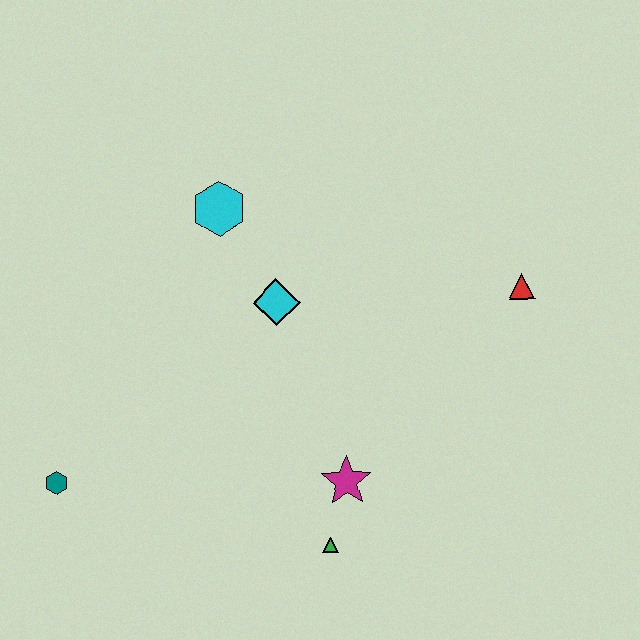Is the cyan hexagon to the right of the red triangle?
No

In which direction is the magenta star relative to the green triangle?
The magenta star is above the green triangle.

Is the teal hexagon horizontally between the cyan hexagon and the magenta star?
No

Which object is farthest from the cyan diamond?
The teal hexagon is farthest from the cyan diamond.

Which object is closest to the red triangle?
The cyan diamond is closest to the red triangle.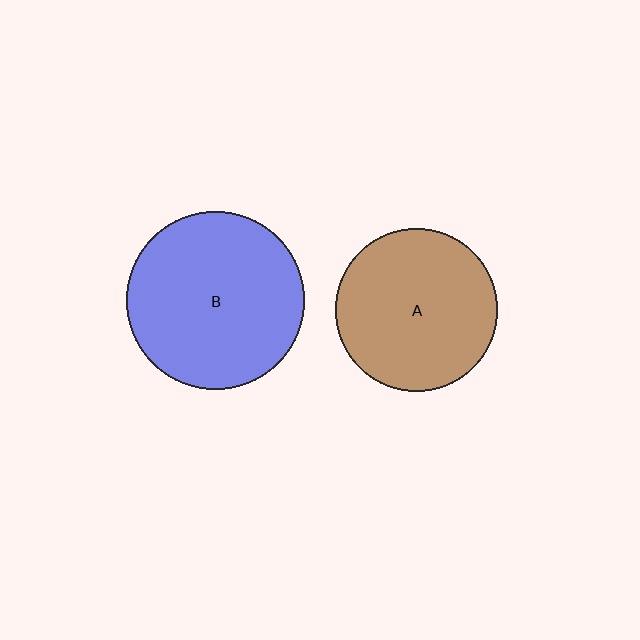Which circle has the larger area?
Circle B (blue).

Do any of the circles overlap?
No, none of the circles overlap.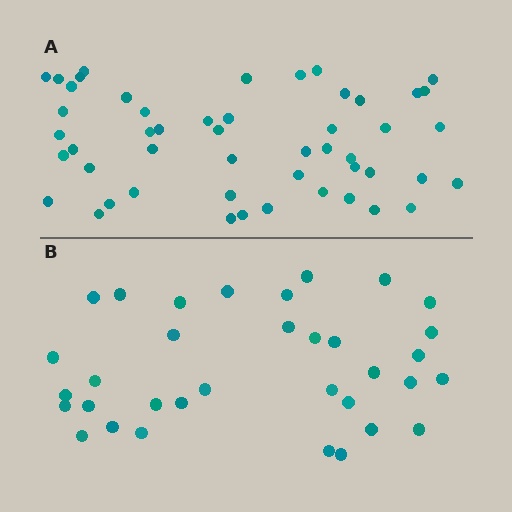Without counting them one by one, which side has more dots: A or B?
Region A (the top region) has more dots.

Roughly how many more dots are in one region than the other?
Region A has approximately 15 more dots than region B.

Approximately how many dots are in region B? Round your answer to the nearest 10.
About 30 dots. (The exact count is 34, which rounds to 30.)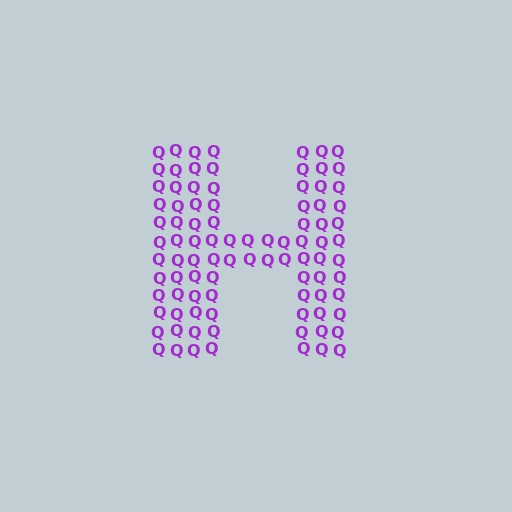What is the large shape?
The large shape is the letter H.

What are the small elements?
The small elements are letter Q's.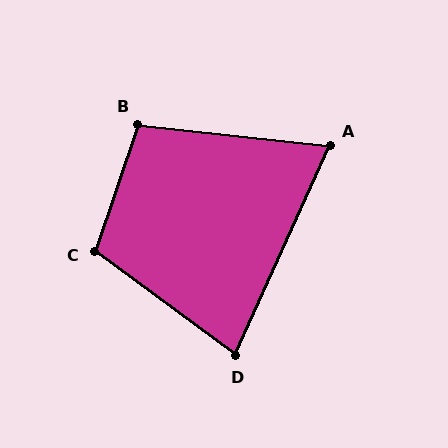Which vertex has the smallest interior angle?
A, at approximately 72 degrees.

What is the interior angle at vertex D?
Approximately 78 degrees (acute).